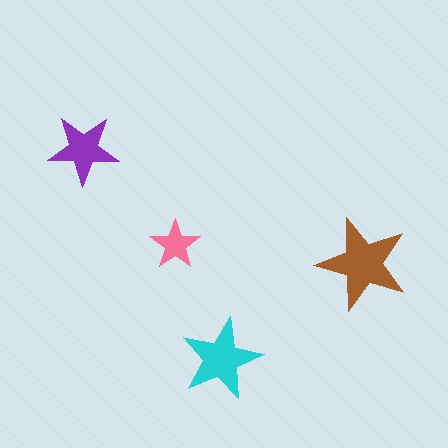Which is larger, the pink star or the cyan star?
The cyan one.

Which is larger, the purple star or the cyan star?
The cyan one.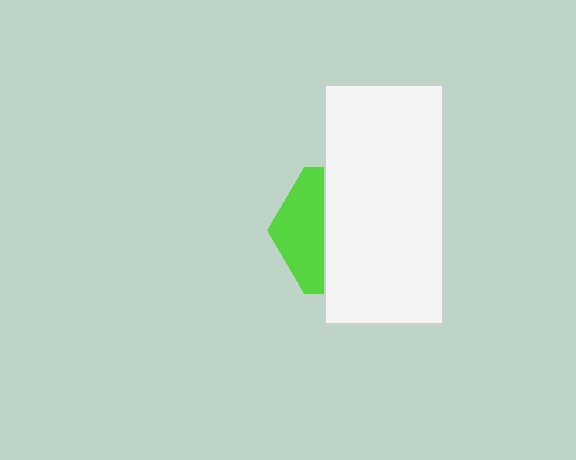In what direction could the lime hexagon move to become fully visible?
The lime hexagon could move left. That would shift it out from behind the white rectangle entirely.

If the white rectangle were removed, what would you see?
You would see the complete lime hexagon.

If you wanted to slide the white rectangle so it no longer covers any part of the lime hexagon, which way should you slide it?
Slide it right — that is the most direct way to separate the two shapes.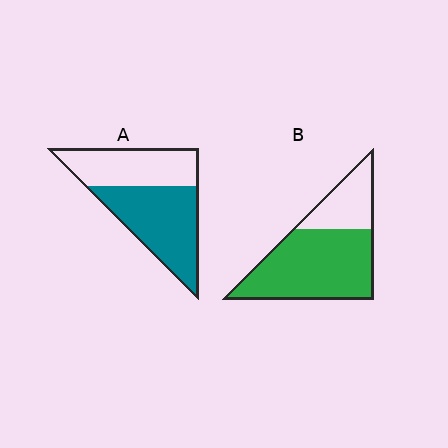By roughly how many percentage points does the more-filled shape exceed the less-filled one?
By roughly 15 percentage points (B over A).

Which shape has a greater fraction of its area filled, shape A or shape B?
Shape B.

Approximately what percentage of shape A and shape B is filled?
A is approximately 55% and B is approximately 70%.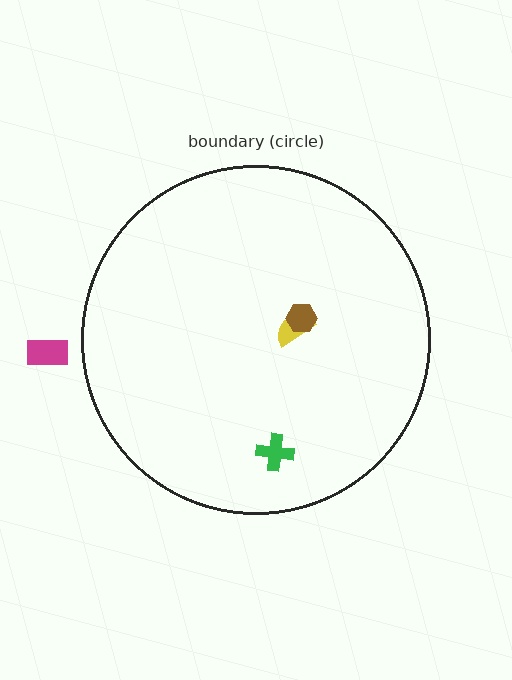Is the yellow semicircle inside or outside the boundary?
Inside.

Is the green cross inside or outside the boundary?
Inside.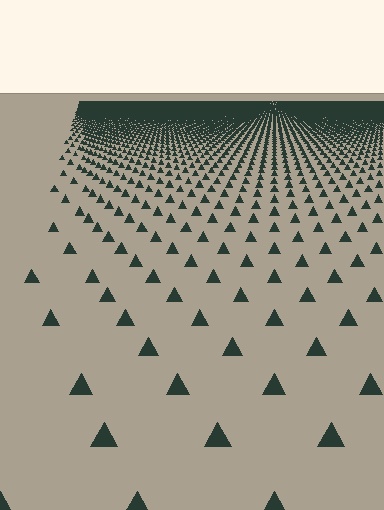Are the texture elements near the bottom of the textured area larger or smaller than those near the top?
Larger. Near the bottom, elements are closer to the viewer and appear at a bigger on-screen size.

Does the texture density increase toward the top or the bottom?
Density increases toward the top.